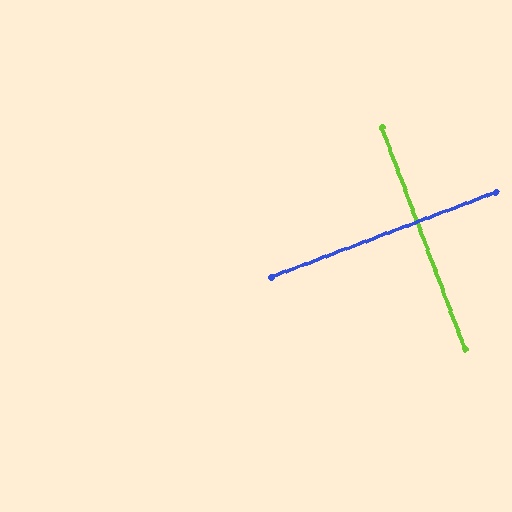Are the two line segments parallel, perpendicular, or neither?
Perpendicular — they meet at approximately 90°.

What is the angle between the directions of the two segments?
Approximately 90 degrees.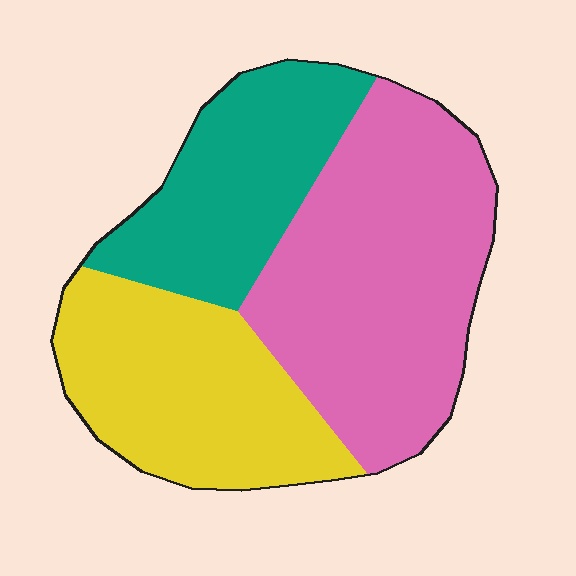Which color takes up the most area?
Pink, at roughly 45%.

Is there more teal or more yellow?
Yellow.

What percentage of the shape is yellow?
Yellow takes up about one third (1/3) of the shape.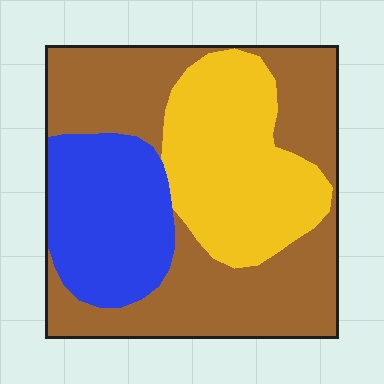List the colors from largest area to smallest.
From largest to smallest: brown, yellow, blue.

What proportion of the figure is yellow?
Yellow covers about 30% of the figure.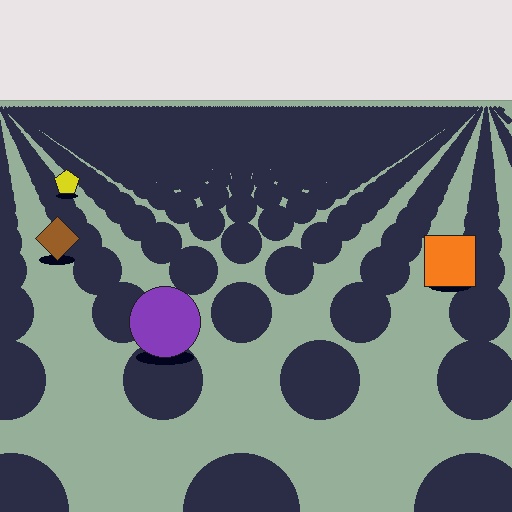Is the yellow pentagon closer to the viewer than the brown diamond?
No. The brown diamond is closer — you can tell from the texture gradient: the ground texture is coarser near it.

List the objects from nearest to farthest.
From nearest to farthest: the purple circle, the orange square, the brown diamond, the yellow pentagon.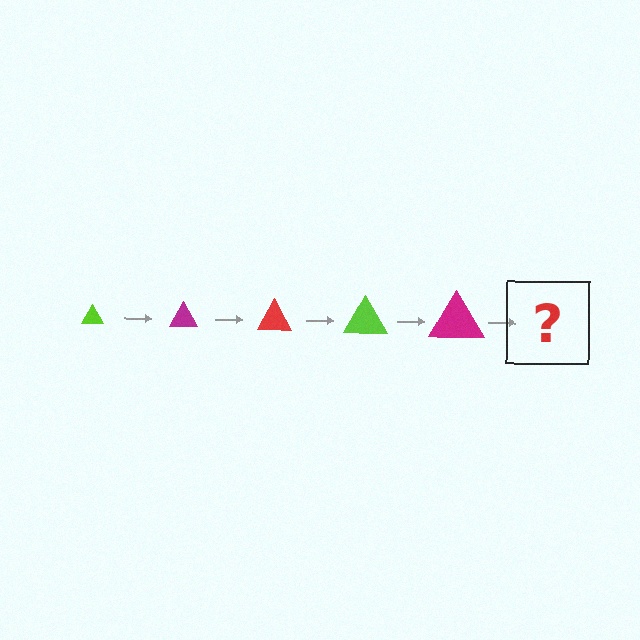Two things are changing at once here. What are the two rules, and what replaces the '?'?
The two rules are that the triangle grows larger each step and the color cycles through lime, magenta, and red. The '?' should be a red triangle, larger than the previous one.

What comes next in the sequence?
The next element should be a red triangle, larger than the previous one.